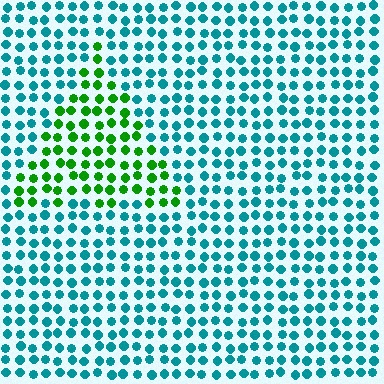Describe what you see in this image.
The image is filled with small teal elements in a uniform arrangement. A triangle-shaped region is visible where the elements are tinted to a slightly different hue, forming a subtle color boundary.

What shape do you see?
I see a triangle.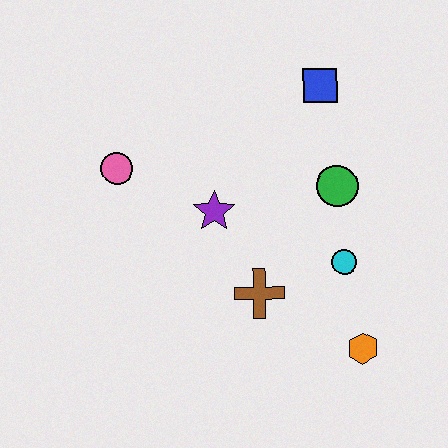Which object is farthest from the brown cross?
The blue square is farthest from the brown cross.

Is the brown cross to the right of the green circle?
No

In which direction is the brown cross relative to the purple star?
The brown cross is below the purple star.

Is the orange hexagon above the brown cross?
No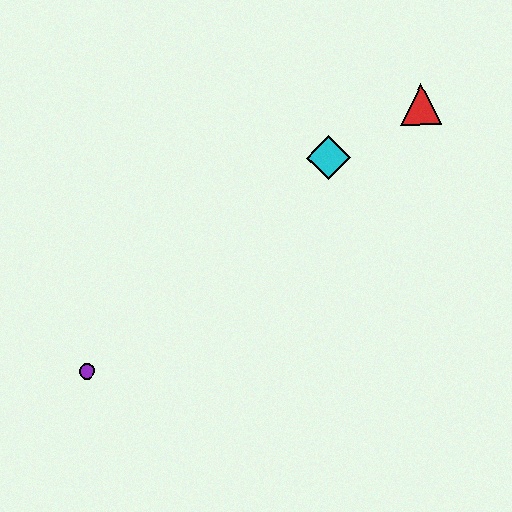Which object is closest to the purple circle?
The cyan diamond is closest to the purple circle.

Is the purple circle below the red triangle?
Yes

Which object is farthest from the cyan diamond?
The purple circle is farthest from the cyan diamond.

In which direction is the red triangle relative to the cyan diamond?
The red triangle is to the right of the cyan diamond.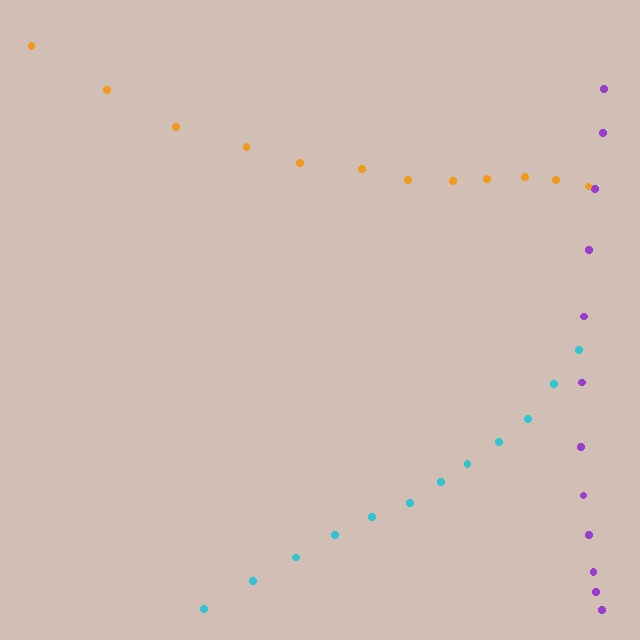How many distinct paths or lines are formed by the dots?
There are 3 distinct paths.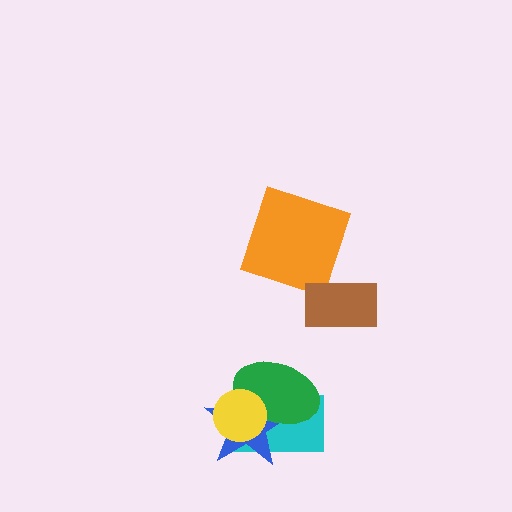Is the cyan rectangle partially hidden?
Yes, it is partially covered by another shape.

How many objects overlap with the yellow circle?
3 objects overlap with the yellow circle.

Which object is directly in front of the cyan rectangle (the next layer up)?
The blue star is directly in front of the cyan rectangle.